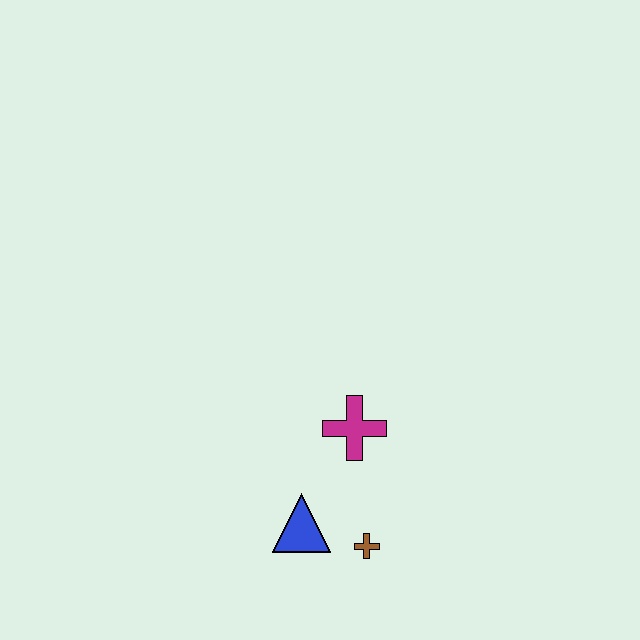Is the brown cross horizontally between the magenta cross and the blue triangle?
No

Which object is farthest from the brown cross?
The magenta cross is farthest from the brown cross.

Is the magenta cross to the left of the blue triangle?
No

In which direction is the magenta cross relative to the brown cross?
The magenta cross is above the brown cross.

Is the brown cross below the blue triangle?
Yes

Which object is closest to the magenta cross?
The blue triangle is closest to the magenta cross.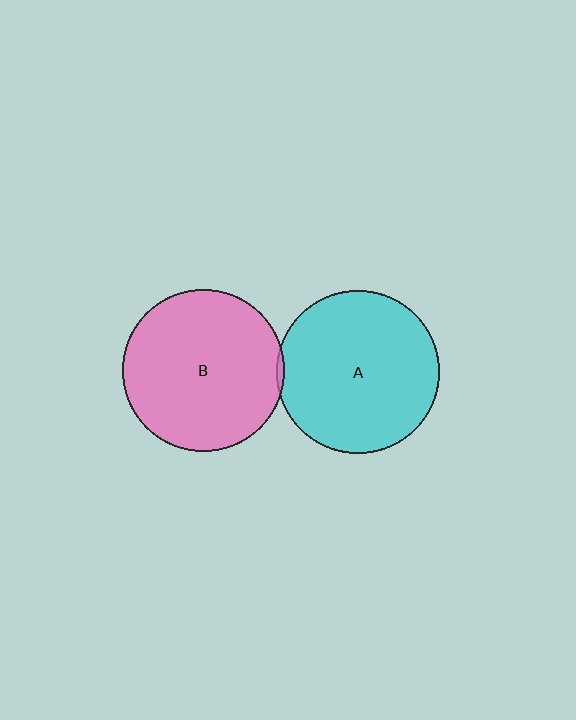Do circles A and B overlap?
Yes.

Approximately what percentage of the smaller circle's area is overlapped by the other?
Approximately 5%.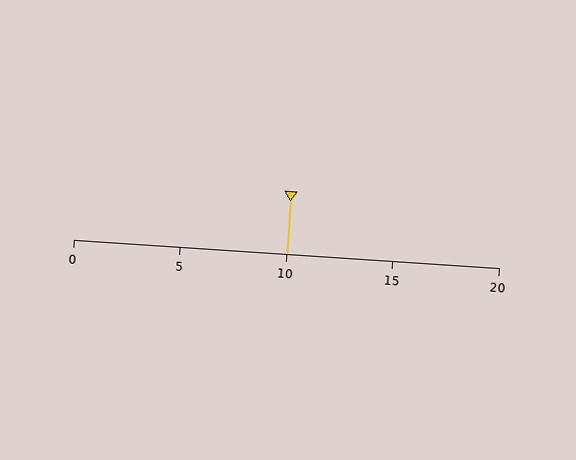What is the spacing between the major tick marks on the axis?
The major ticks are spaced 5 apart.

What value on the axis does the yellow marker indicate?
The marker indicates approximately 10.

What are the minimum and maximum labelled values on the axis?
The axis runs from 0 to 20.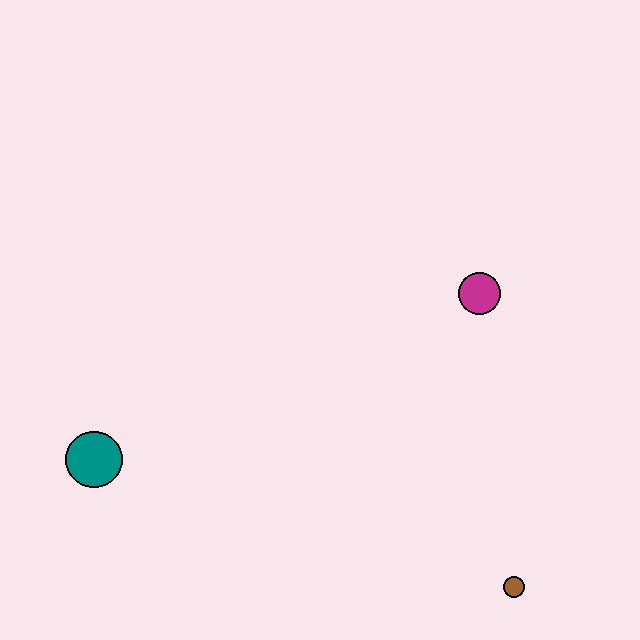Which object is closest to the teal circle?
The magenta circle is closest to the teal circle.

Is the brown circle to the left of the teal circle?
No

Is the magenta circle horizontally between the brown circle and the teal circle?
Yes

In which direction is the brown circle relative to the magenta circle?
The brown circle is below the magenta circle.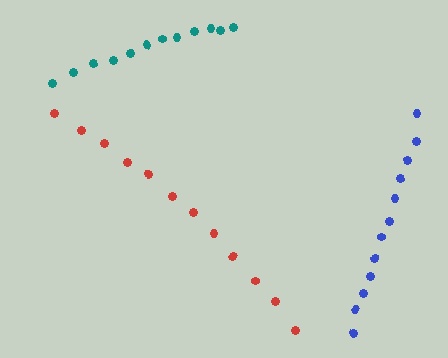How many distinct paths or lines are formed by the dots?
There are 3 distinct paths.